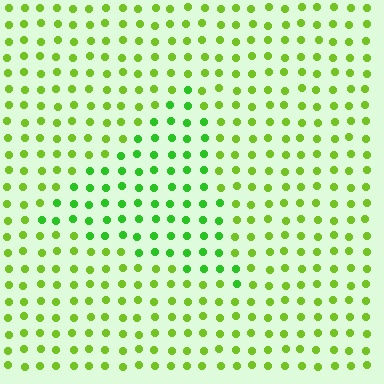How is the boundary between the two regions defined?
The boundary is defined purely by a slight shift in hue (about 27 degrees). Spacing, size, and orientation are identical on both sides.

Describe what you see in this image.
The image is filled with small lime elements in a uniform arrangement. A triangle-shaped region is visible where the elements are tinted to a slightly different hue, forming a subtle color boundary.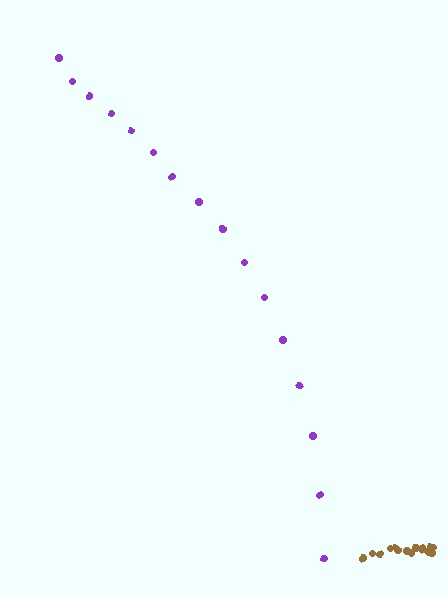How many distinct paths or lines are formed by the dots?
There are 2 distinct paths.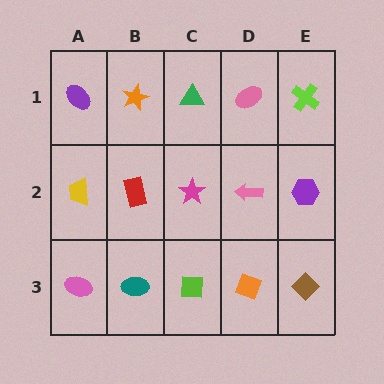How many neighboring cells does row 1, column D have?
3.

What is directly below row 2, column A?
A pink ellipse.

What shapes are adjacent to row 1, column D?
A pink arrow (row 2, column D), a green triangle (row 1, column C), a lime cross (row 1, column E).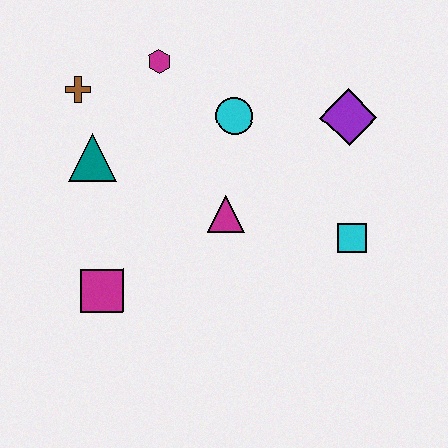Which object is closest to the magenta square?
The teal triangle is closest to the magenta square.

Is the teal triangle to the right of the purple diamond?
No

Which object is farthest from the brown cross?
The cyan square is farthest from the brown cross.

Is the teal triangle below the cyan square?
No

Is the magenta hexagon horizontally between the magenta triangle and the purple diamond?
No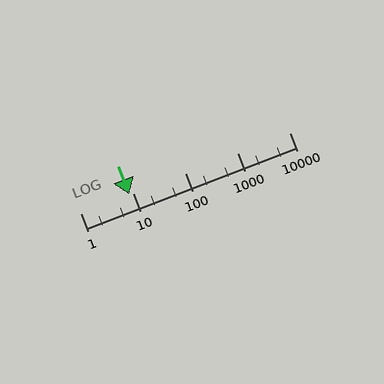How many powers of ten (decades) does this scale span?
The scale spans 4 decades, from 1 to 10000.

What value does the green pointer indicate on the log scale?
The pointer indicates approximately 8.8.